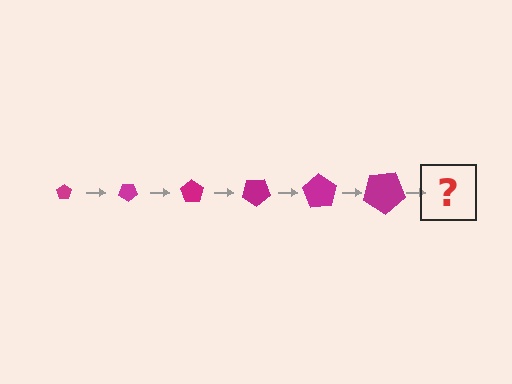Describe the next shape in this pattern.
It should be a pentagon, larger than the previous one and rotated 210 degrees from the start.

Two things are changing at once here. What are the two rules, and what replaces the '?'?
The two rules are that the pentagon grows larger each step and it rotates 35 degrees each step. The '?' should be a pentagon, larger than the previous one and rotated 210 degrees from the start.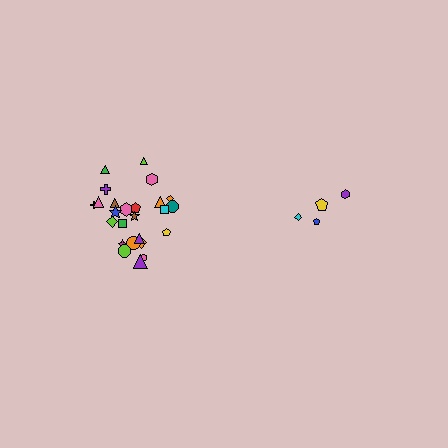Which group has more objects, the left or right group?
The left group.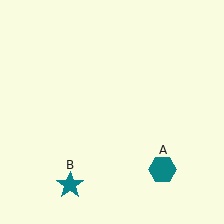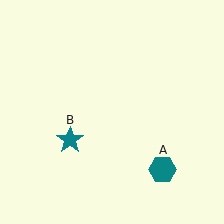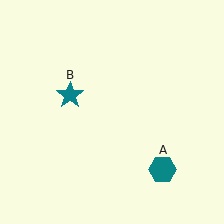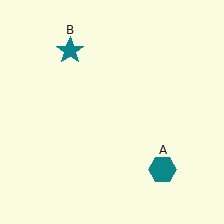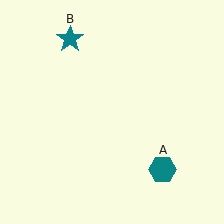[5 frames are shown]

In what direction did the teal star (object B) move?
The teal star (object B) moved up.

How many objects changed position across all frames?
1 object changed position: teal star (object B).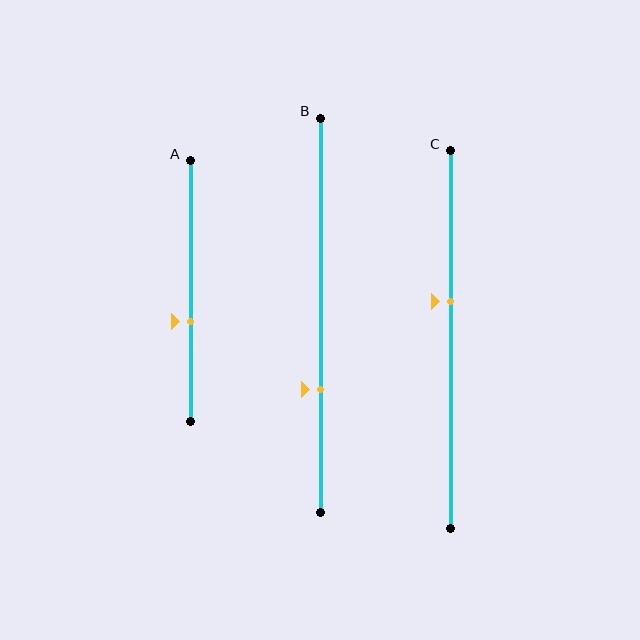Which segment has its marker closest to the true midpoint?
Segment C has its marker closest to the true midpoint.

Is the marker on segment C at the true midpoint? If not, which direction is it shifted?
No, the marker on segment C is shifted upward by about 10% of the segment length.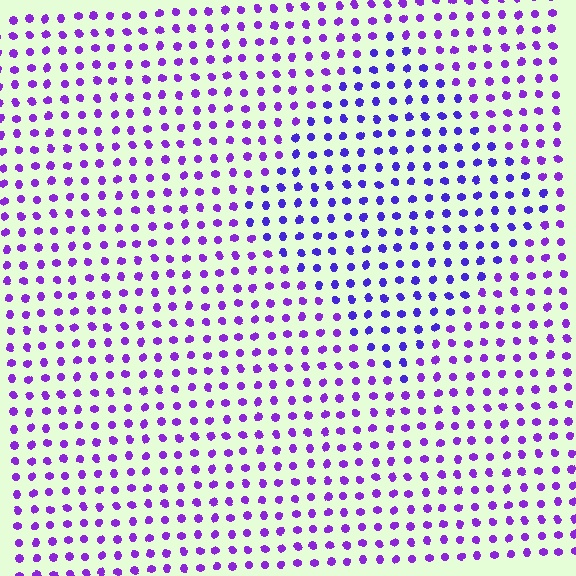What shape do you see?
I see a diamond.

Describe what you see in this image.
The image is filled with small purple elements in a uniform arrangement. A diamond-shaped region is visible where the elements are tinted to a slightly different hue, forming a subtle color boundary.